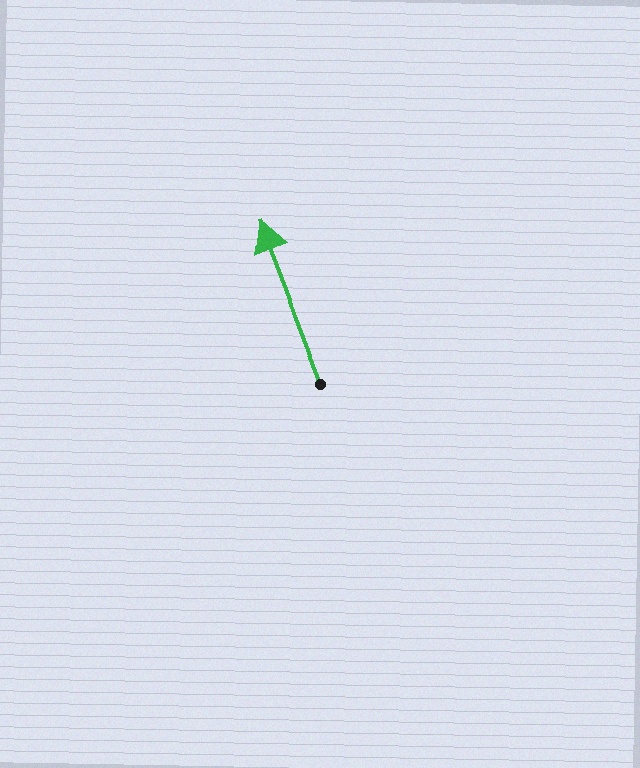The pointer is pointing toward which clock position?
Roughly 11 o'clock.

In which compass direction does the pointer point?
North.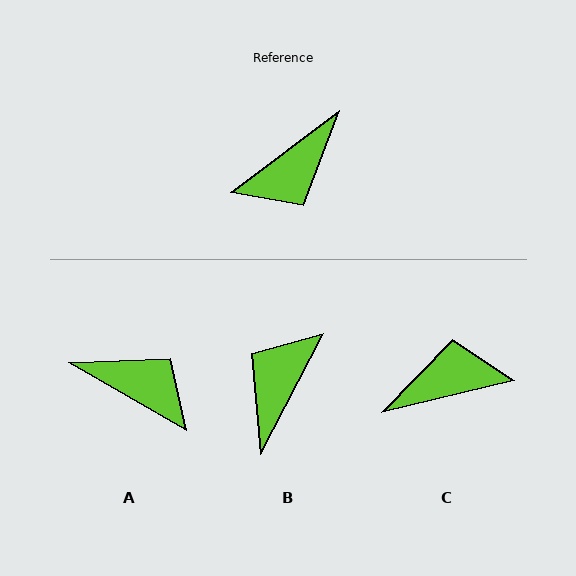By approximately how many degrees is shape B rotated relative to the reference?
Approximately 155 degrees clockwise.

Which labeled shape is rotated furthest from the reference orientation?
C, about 156 degrees away.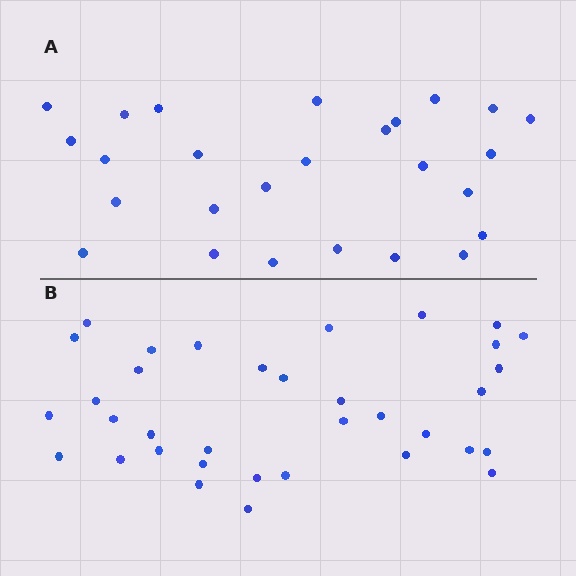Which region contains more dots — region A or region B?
Region B (the bottom region) has more dots.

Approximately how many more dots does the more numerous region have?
Region B has roughly 8 or so more dots than region A.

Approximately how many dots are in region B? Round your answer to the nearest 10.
About 40 dots. (The exact count is 35, which rounds to 40.)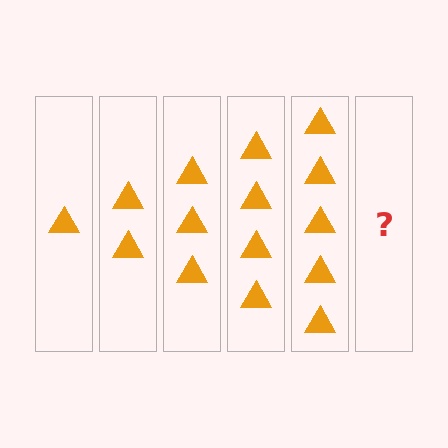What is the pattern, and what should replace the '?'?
The pattern is that each step adds one more triangle. The '?' should be 6 triangles.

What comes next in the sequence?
The next element should be 6 triangles.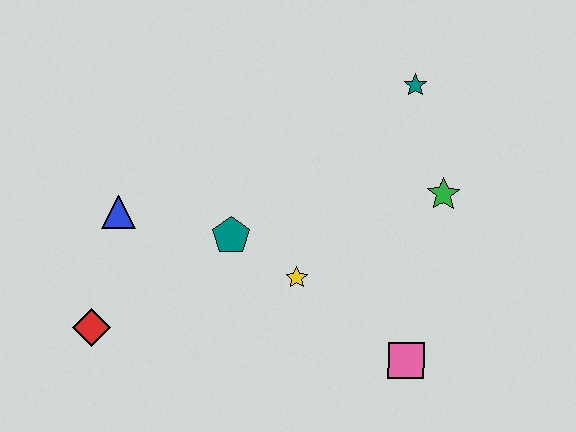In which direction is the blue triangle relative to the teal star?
The blue triangle is to the left of the teal star.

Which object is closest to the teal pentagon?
The yellow star is closest to the teal pentagon.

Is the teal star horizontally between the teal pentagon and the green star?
Yes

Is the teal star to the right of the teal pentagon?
Yes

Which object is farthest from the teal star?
The red diamond is farthest from the teal star.